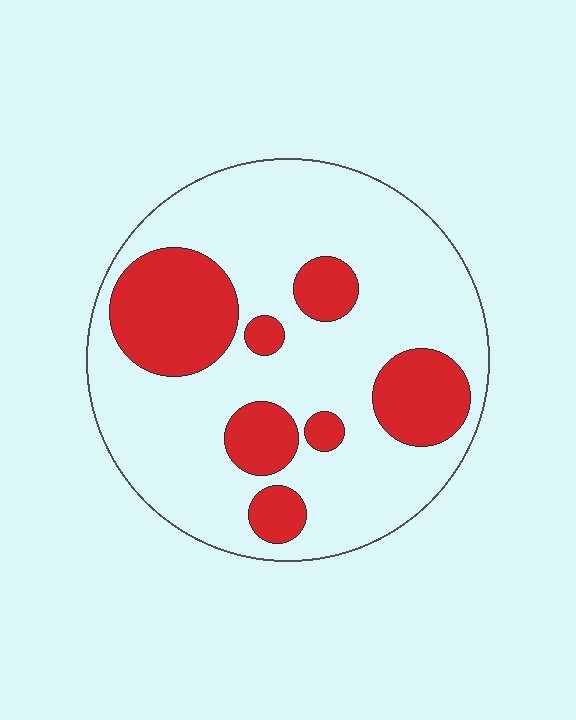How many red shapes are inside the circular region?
7.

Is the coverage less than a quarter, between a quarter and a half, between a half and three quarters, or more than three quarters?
Between a quarter and a half.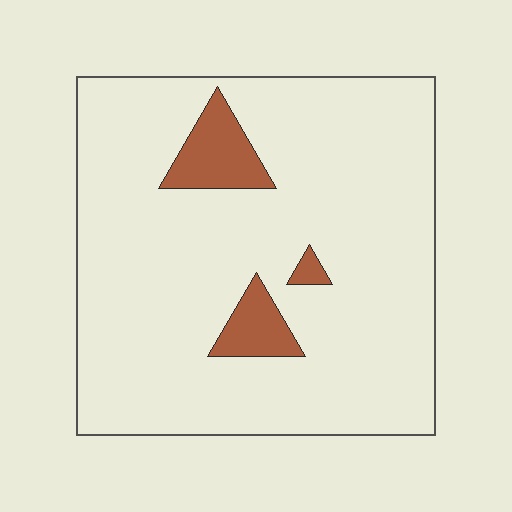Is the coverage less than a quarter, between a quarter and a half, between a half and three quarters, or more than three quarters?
Less than a quarter.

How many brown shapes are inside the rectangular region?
3.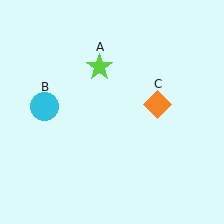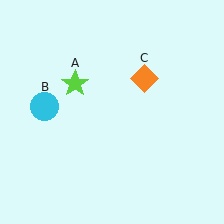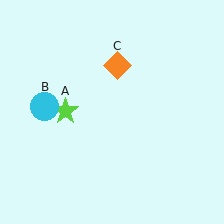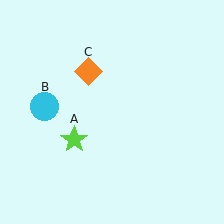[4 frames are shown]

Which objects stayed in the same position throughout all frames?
Cyan circle (object B) remained stationary.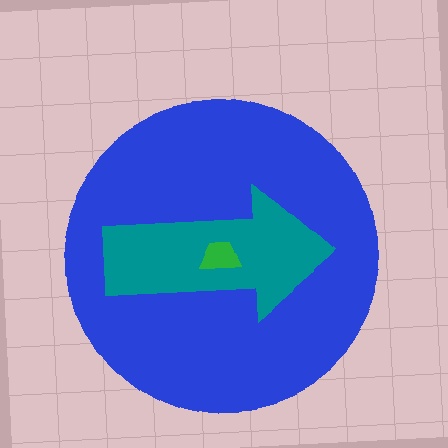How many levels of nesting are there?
3.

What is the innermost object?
The green trapezoid.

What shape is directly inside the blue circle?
The teal arrow.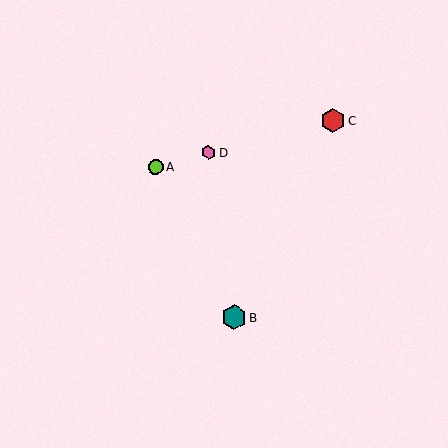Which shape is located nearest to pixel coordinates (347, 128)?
The red hexagon (labeled C) at (333, 120) is nearest to that location.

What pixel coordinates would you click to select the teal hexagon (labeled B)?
Click at (234, 317) to select the teal hexagon B.